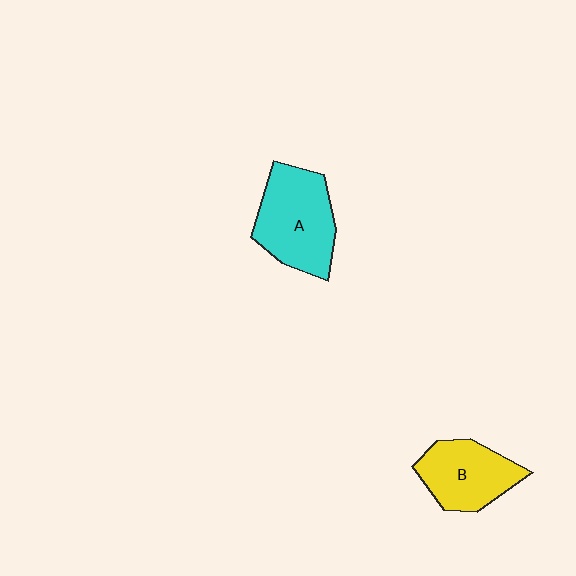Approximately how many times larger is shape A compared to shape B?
Approximately 1.3 times.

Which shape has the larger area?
Shape A (cyan).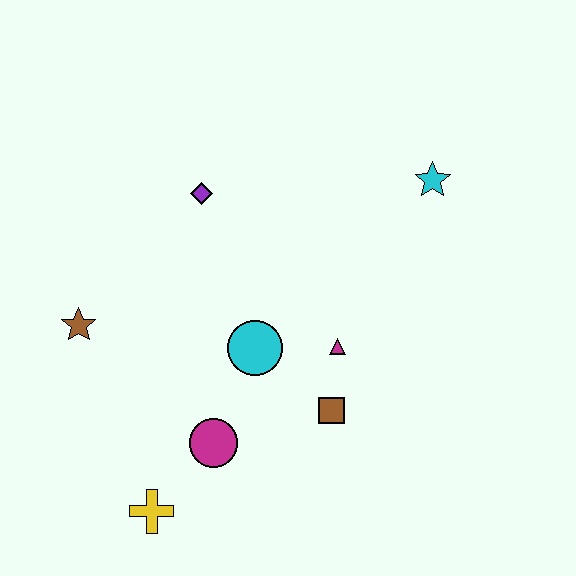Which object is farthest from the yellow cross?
The cyan star is farthest from the yellow cross.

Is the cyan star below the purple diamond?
No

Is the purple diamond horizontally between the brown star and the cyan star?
Yes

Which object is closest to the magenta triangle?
The brown square is closest to the magenta triangle.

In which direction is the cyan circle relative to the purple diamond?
The cyan circle is below the purple diamond.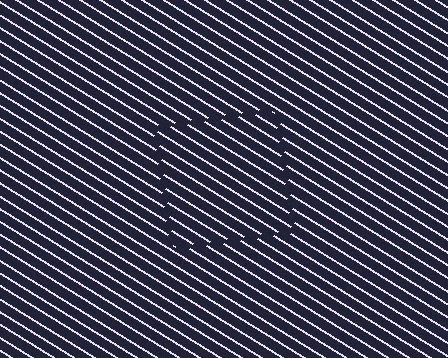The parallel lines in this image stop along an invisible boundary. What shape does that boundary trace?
An illusory square. The interior of the shape contains the same grating, shifted by half a period — the contour is defined by the phase discontinuity where line-ends from the inner and outer gratings abut.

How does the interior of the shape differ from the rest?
The interior of the shape contains the same grating, shifted by half a period — the contour is defined by the phase discontinuity where line-ends from the inner and outer gratings abut.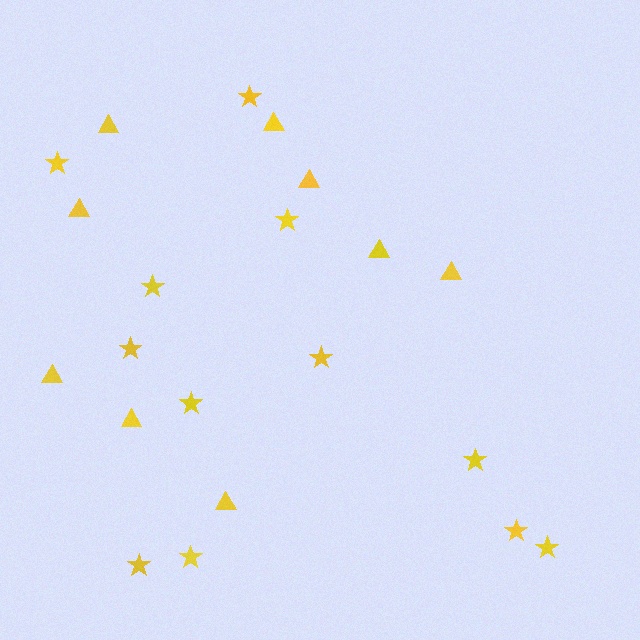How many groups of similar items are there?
There are 2 groups: one group of triangles (9) and one group of stars (12).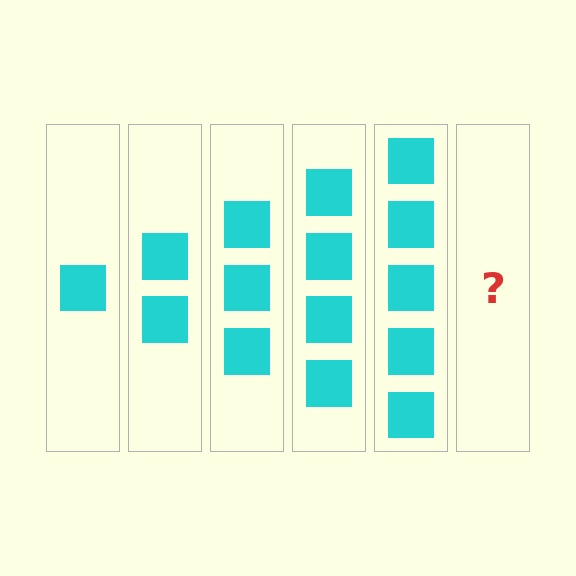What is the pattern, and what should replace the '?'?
The pattern is that each step adds one more square. The '?' should be 6 squares.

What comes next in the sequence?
The next element should be 6 squares.